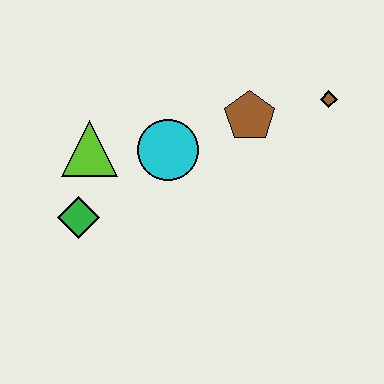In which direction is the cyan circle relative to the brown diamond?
The cyan circle is to the left of the brown diamond.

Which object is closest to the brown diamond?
The brown pentagon is closest to the brown diamond.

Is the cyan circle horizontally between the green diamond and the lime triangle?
No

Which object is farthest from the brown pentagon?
The green diamond is farthest from the brown pentagon.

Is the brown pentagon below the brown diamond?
Yes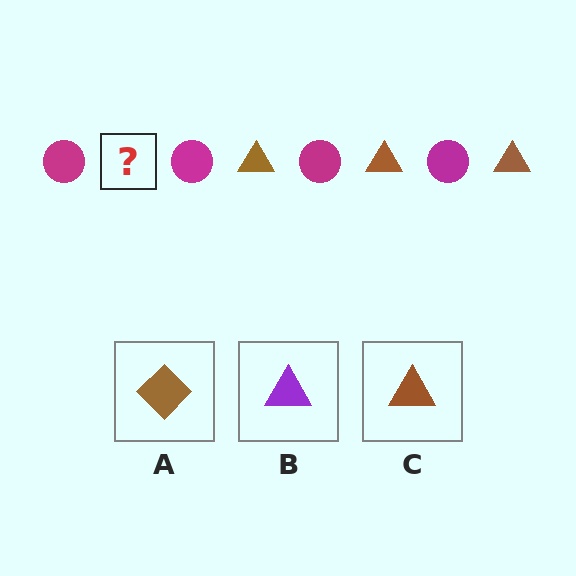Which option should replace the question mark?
Option C.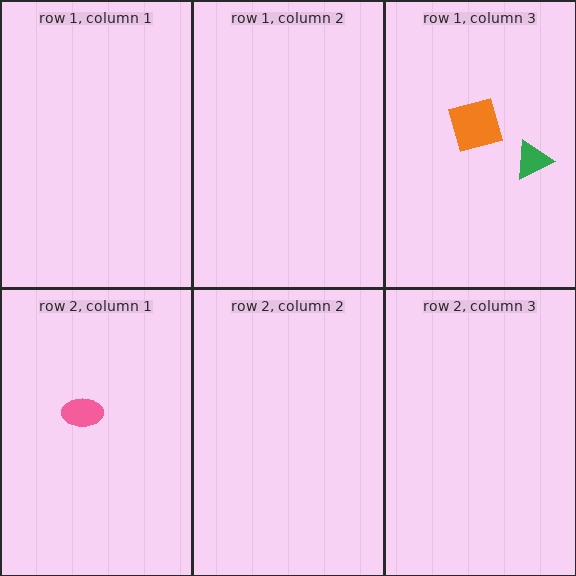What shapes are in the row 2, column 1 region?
The pink ellipse.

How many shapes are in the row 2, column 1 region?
1.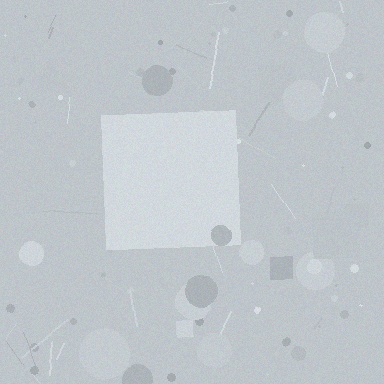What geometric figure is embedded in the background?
A square is embedded in the background.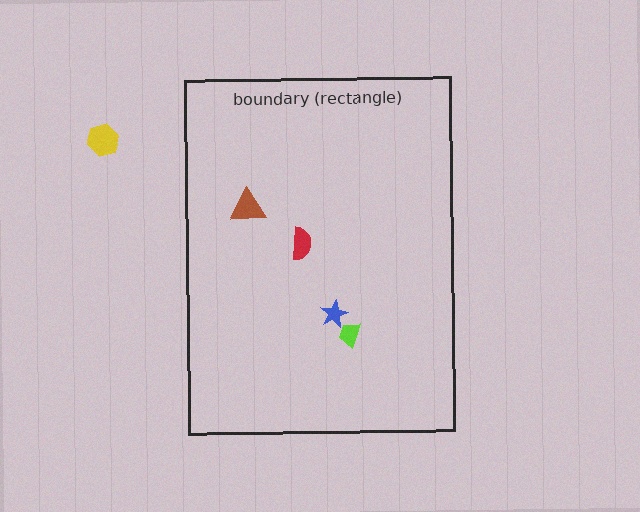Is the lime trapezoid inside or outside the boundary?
Inside.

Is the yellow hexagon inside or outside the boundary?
Outside.